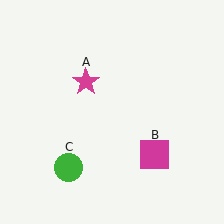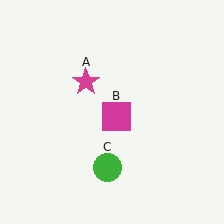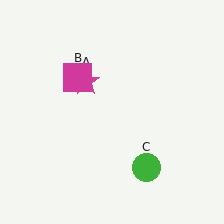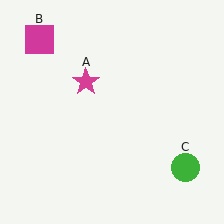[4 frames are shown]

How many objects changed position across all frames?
2 objects changed position: magenta square (object B), green circle (object C).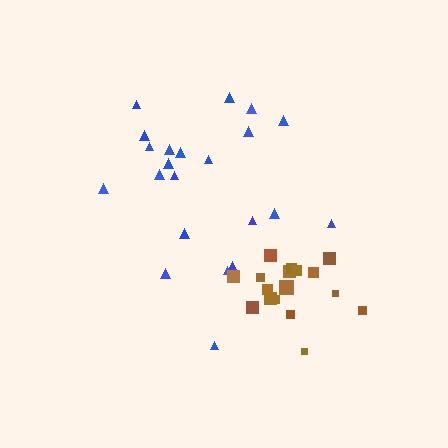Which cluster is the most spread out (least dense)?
Blue.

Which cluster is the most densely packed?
Brown.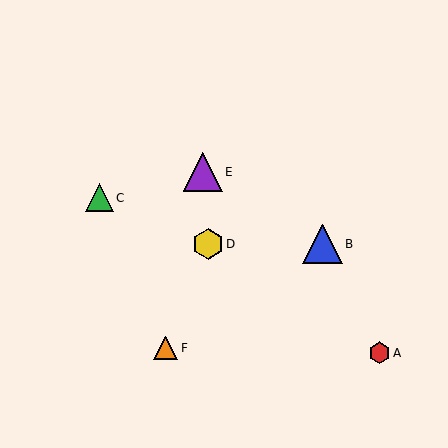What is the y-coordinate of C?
Object C is at y≈198.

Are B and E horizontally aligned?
No, B is at y≈244 and E is at y≈172.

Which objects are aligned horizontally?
Objects B, D are aligned horizontally.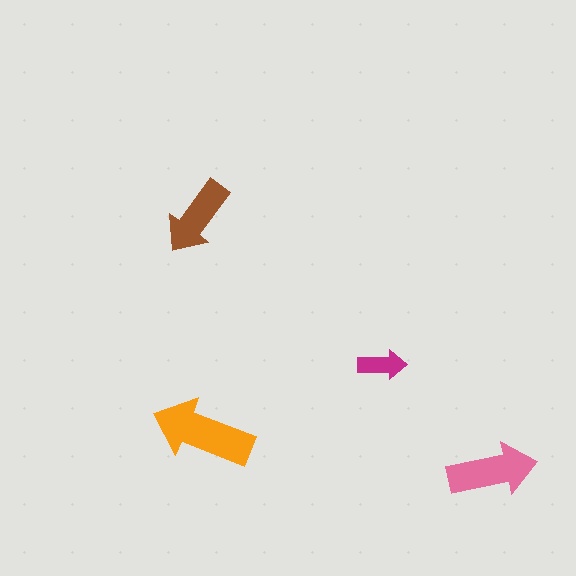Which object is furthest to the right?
The pink arrow is rightmost.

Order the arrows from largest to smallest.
the orange one, the pink one, the brown one, the magenta one.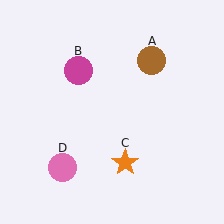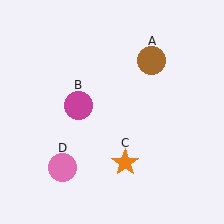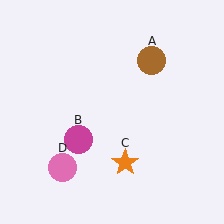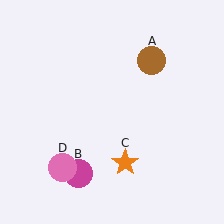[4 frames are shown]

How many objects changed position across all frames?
1 object changed position: magenta circle (object B).